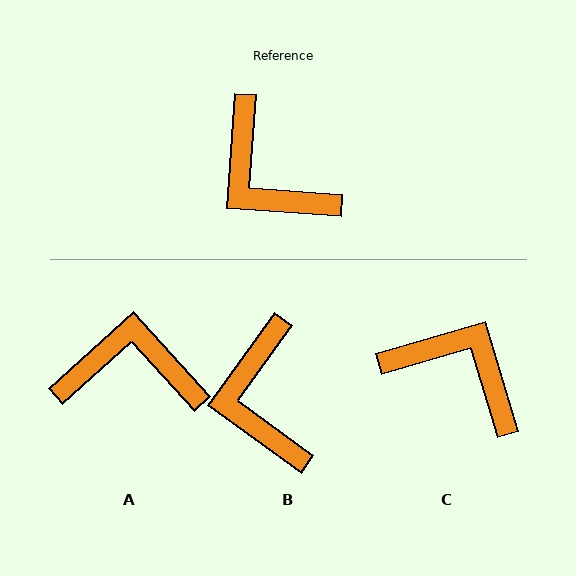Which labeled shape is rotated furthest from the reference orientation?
C, about 160 degrees away.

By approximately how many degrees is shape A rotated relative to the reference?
Approximately 134 degrees clockwise.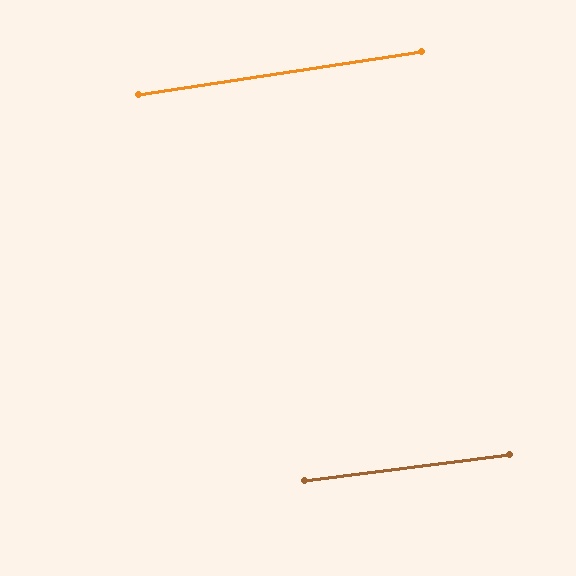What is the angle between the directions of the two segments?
Approximately 1 degree.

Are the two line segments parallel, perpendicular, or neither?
Parallel — their directions differ by only 1.3°.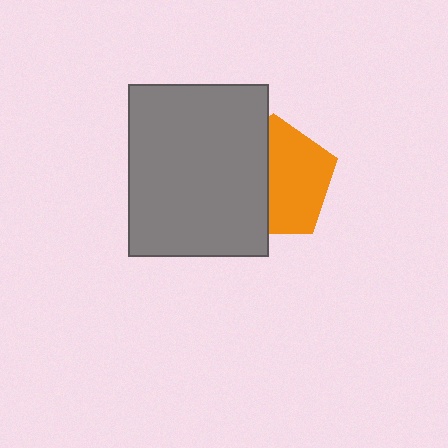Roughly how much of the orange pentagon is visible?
About half of it is visible (roughly 55%).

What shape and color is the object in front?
The object in front is a gray rectangle.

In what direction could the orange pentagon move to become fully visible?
The orange pentagon could move right. That would shift it out from behind the gray rectangle entirely.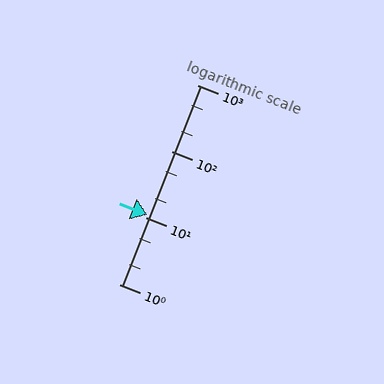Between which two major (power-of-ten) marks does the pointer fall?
The pointer is between 10 and 100.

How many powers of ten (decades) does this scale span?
The scale spans 3 decades, from 1 to 1000.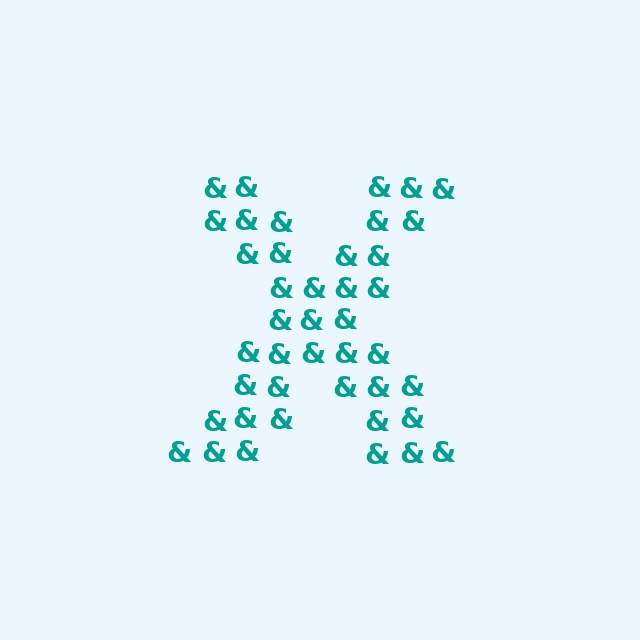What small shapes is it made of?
It is made of small ampersands.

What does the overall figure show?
The overall figure shows the letter X.